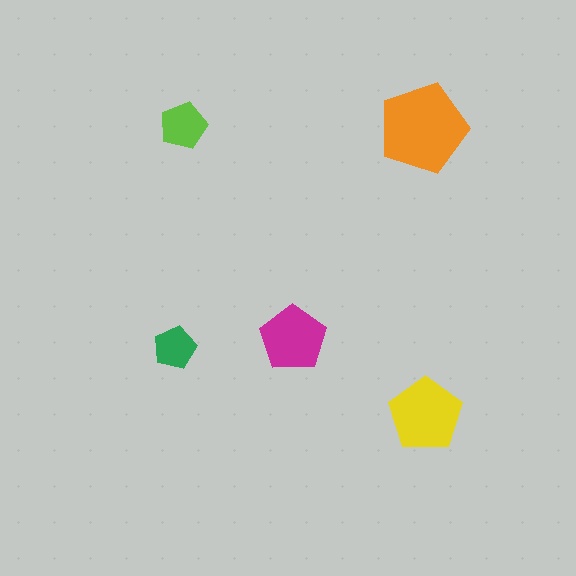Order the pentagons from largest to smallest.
the orange one, the yellow one, the magenta one, the lime one, the green one.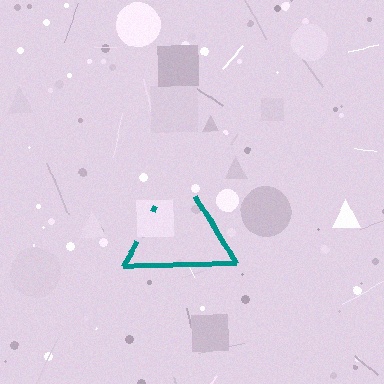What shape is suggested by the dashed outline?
The dashed outline suggests a triangle.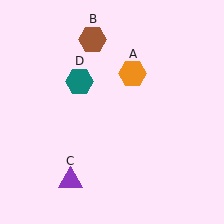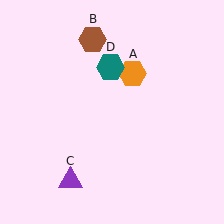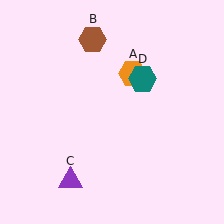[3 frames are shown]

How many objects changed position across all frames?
1 object changed position: teal hexagon (object D).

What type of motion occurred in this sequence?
The teal hexagon (object D) rotated clockwise around the center of the scene.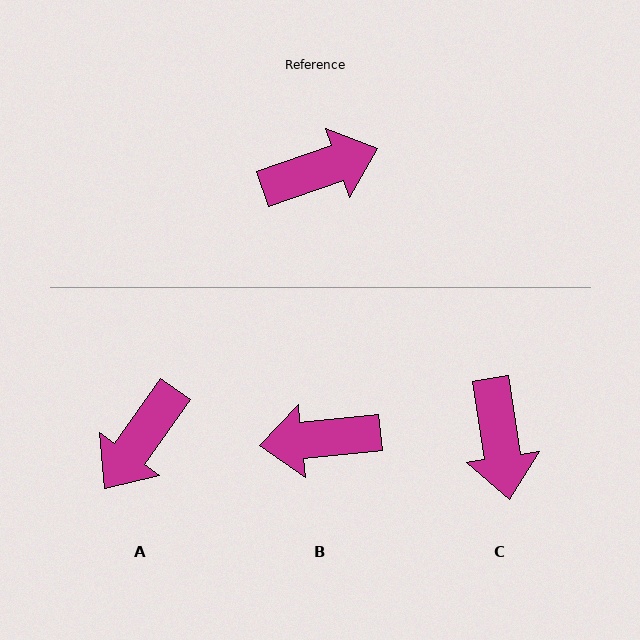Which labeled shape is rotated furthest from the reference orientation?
B, about 167 degrees away.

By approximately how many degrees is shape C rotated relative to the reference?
Approximately 100 degrees clockwise.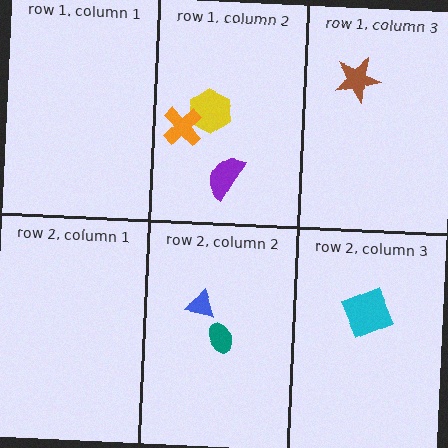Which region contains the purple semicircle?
The row 1, column 2 region.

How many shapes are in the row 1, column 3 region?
1.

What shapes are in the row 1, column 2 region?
The yellow hexagon, the orange cross, the purple semicircle.